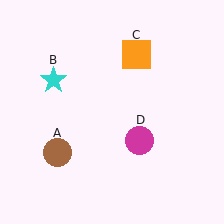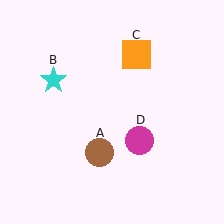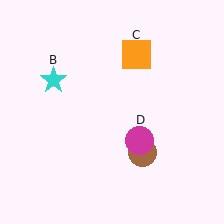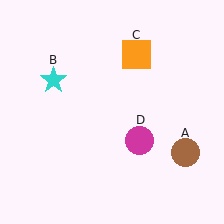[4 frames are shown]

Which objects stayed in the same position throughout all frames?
Cyan star (object B) and orange square (object C) and magenta circle (object D) remained stationary.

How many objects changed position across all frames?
1 object changed position: brown circle (object A).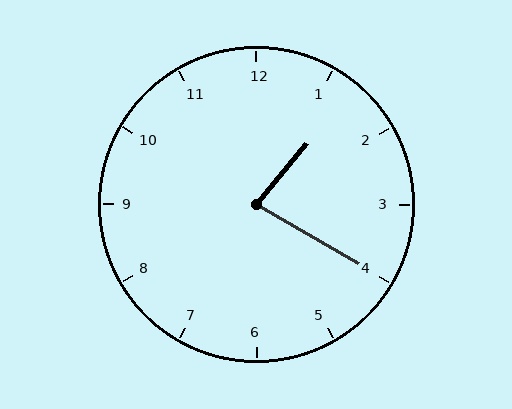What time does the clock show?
1:20.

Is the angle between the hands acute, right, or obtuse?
It is acute.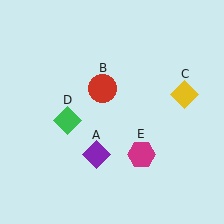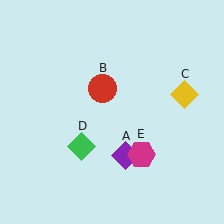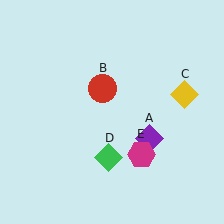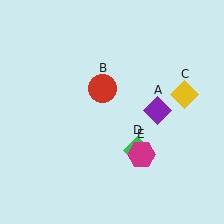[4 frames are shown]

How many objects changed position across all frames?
2 objects changed position: purple diamond (object A), green diamond (object D).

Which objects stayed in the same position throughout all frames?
Red circle (object B) and yellow diamond (object C) and magenta hexagon (object E) remained stationary.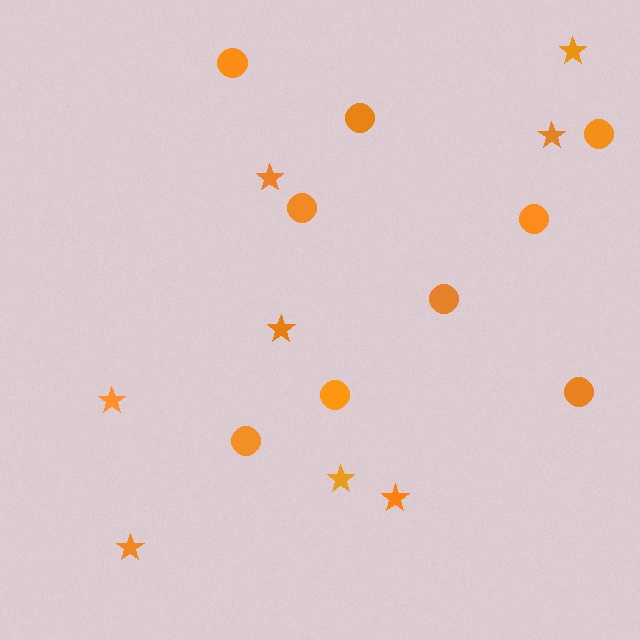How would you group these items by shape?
There are 2 groups: one group of circles (9) and one group of stars (8).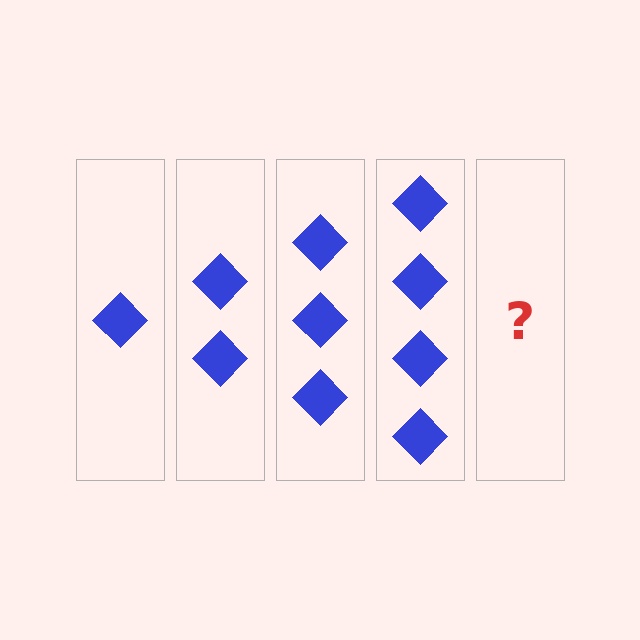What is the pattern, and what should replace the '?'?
The pattern is that each step adds one more diamond. The '?' should be 5 diamonds.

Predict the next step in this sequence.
The next step is 5 diamonds.